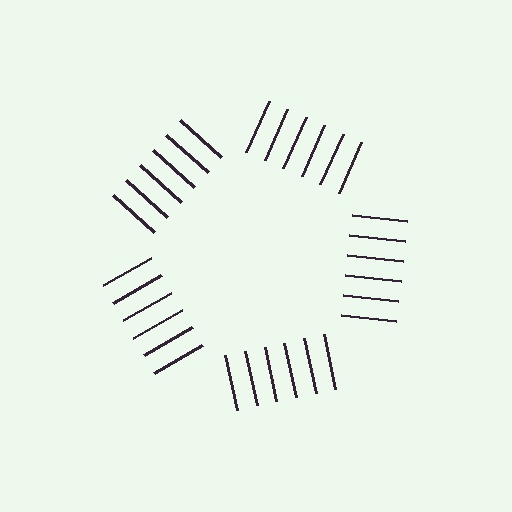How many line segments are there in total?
30 — 6 along each of the 5 edges.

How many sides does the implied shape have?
5 sides — the line-ends trace a pentagon.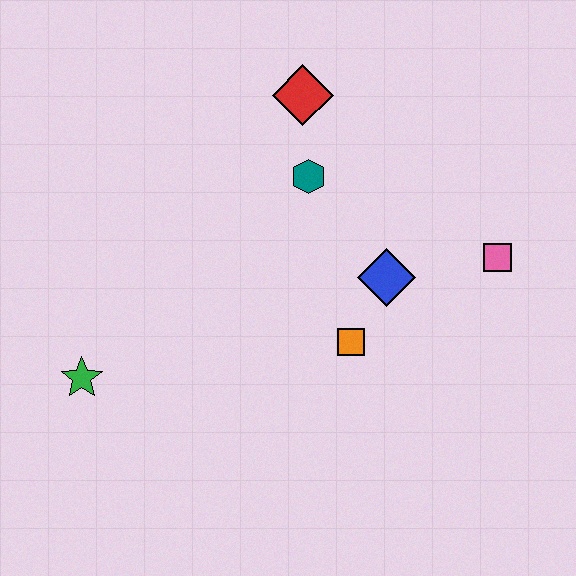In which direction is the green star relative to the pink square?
The green star is to the left of the pink square.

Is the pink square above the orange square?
Yes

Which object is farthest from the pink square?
The green star is farthest from the pink square.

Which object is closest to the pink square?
The blue diamond is closest to the pink square.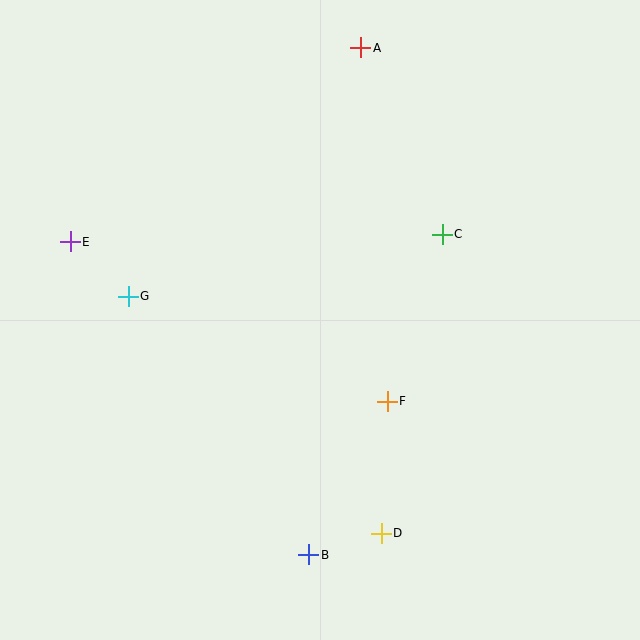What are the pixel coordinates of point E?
Point E is at (70, 242).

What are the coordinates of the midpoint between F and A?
The midpoint between F and A is at (374, 224).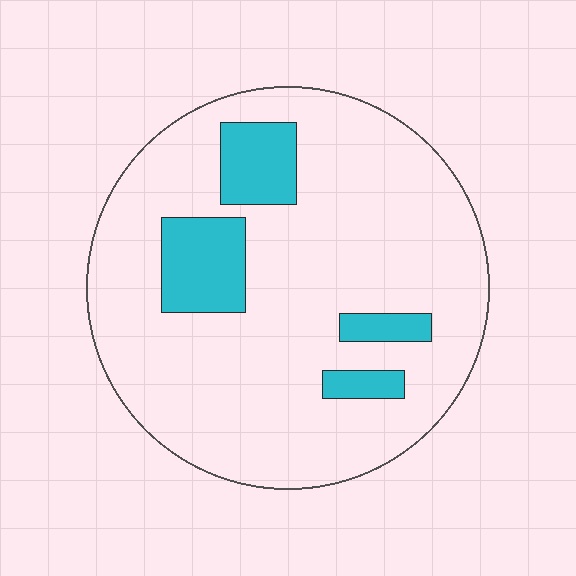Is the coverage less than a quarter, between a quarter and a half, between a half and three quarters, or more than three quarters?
Less than a quarter.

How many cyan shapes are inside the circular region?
4.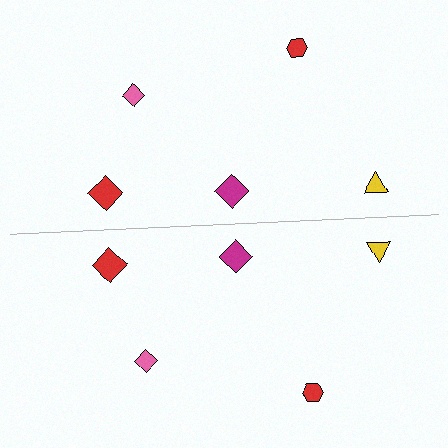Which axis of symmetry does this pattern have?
The pattern has a horizontal axis of symmetry running through the center of the image.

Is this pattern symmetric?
Yes, this pattern has bilateral (reflection) symmetry.